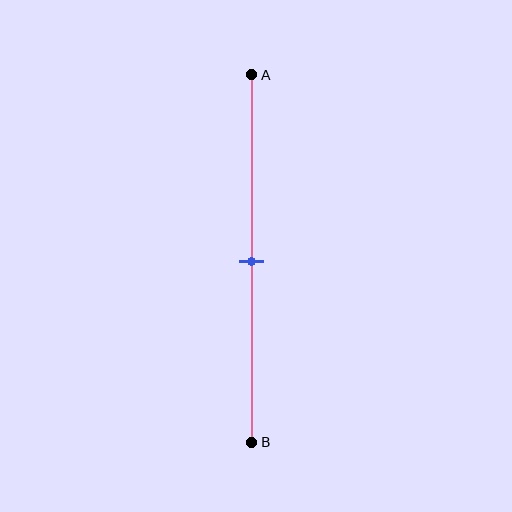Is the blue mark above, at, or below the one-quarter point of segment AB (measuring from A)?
The blue mark is below the one-quarter point of segment AB.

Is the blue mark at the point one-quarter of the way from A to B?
No, the mark is at about 50% from A, not at the 25% one-quarter point.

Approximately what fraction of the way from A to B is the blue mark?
The blue mark is approximately 50% of the way from A to B.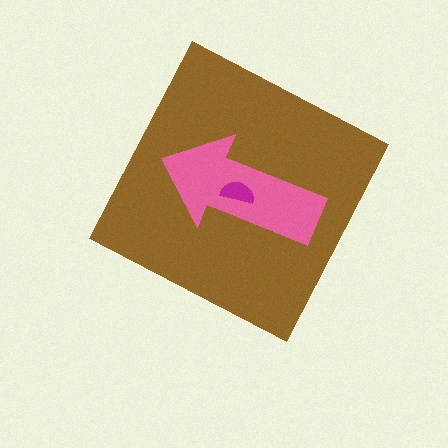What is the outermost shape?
The brown diamond.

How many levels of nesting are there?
3.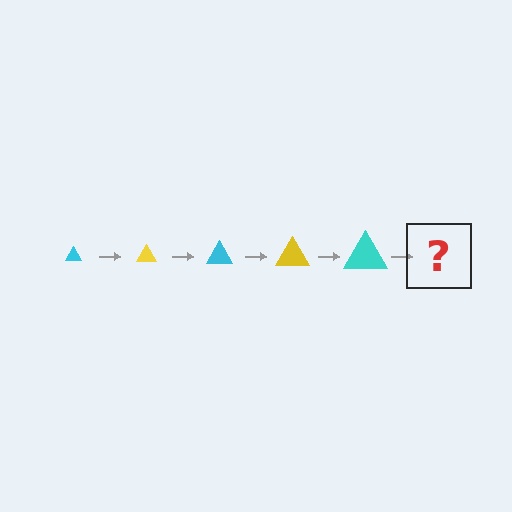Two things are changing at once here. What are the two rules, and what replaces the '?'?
The two rules are that the triangle grows larger each step and the color cycles through cyan and yellow. The '?' should be a yellow triangle, larger than the previous one.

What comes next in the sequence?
The next element should be a yellow triangle, larger than the previous one.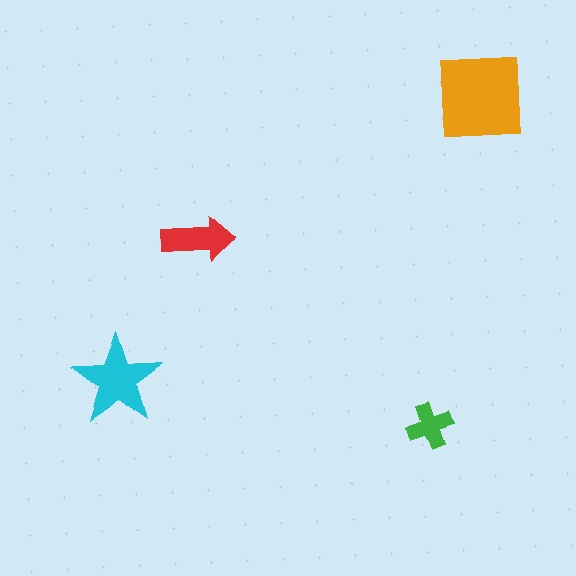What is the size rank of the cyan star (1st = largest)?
2nd.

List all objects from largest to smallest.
The orange square, the cyan star, the red arrow, the green cross.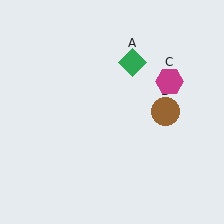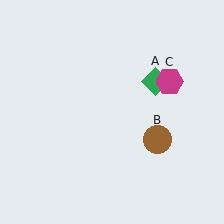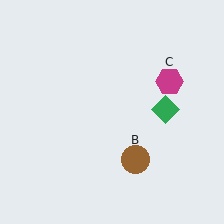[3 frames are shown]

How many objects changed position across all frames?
2 objects changed position: green diamond (object A), brown circle (object B).